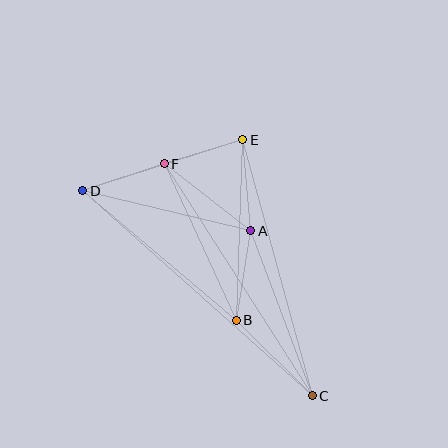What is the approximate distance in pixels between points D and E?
The distance between D and E is approximately 168 pixels.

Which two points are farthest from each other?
Points C and D are farthest from each other.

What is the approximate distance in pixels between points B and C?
The distance between B and C is approximately 107 pixels.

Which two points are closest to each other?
Points E and F are closest to each other.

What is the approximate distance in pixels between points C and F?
The distance between C and F is approximately 275 pixels.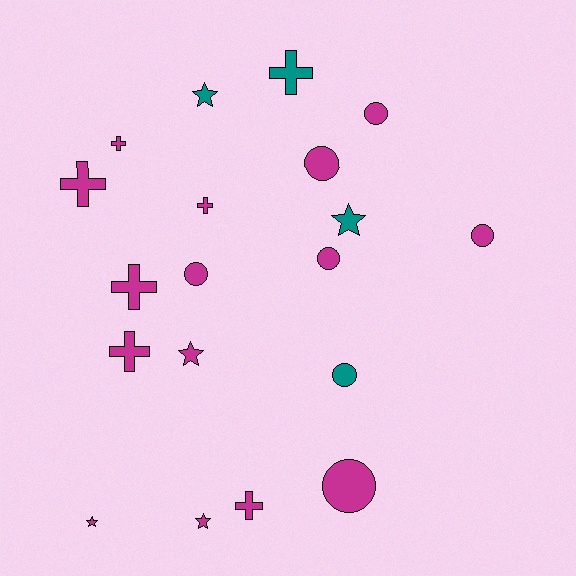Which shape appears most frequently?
Circle, with 7 objects.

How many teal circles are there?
There is 1 teal circle.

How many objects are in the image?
There are 19 objects.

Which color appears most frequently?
Magenta, with 15 objects.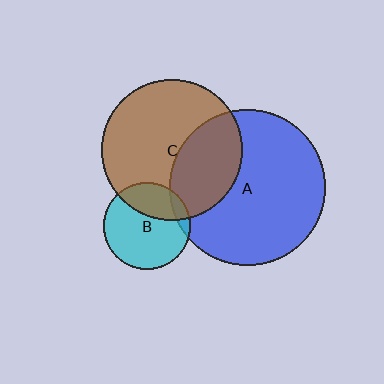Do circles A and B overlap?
Yes.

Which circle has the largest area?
Circle A (blue).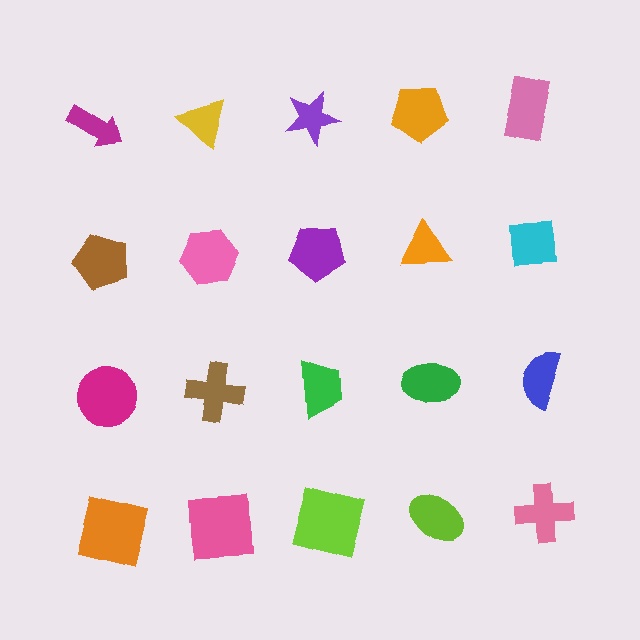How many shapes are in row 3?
5 shapes.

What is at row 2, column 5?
A cyan square.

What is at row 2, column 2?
A pink hexagon.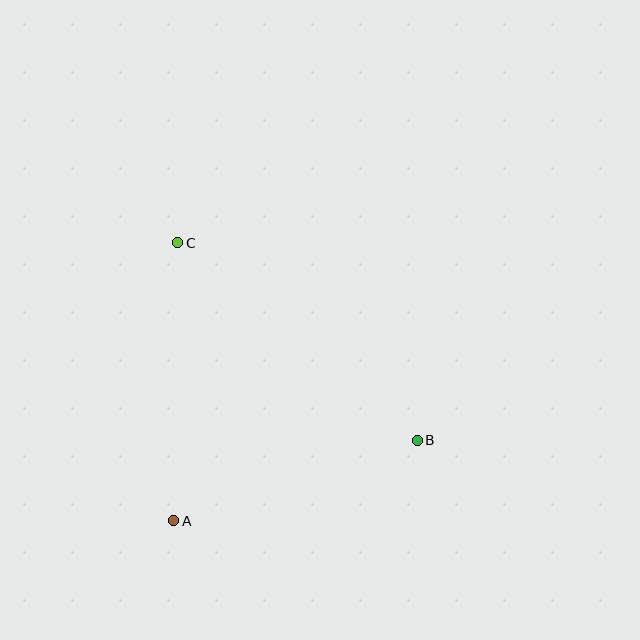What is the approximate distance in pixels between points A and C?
The distance between A and C is approximately 278 pixels.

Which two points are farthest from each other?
Points B and C are farthest from each other.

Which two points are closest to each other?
Points A and B are closest to each other.